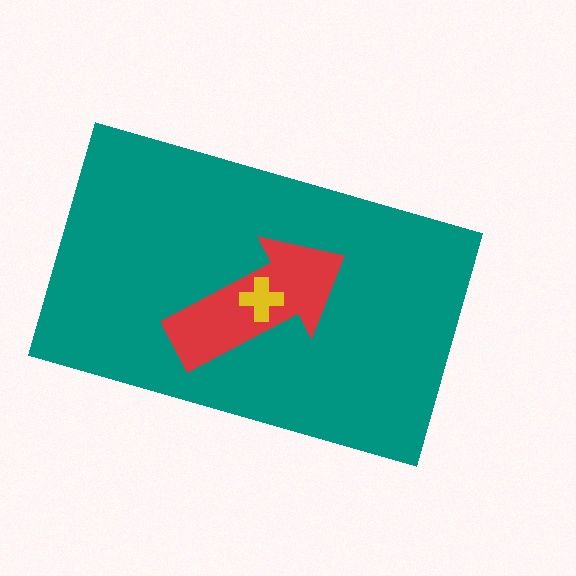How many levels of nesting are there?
3.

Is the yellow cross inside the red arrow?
Yes.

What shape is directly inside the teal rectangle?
The red arrow.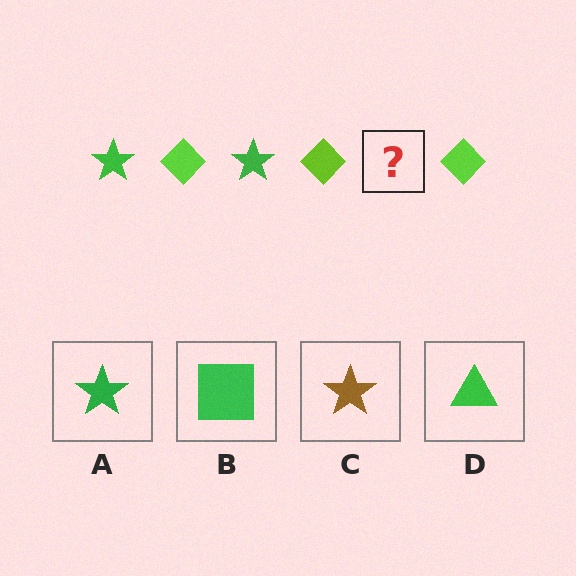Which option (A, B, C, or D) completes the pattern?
A.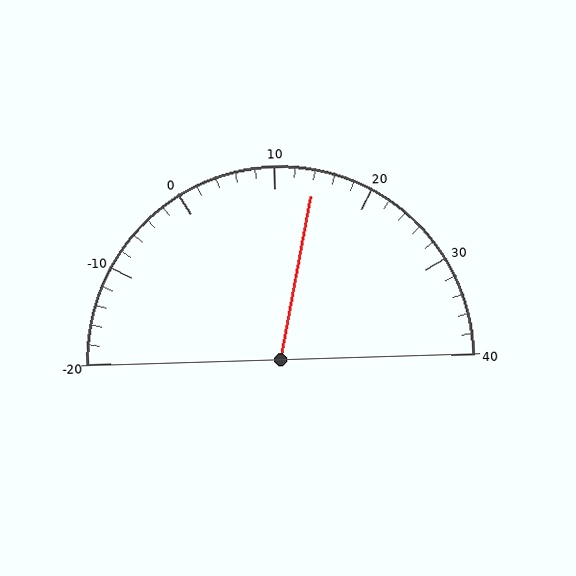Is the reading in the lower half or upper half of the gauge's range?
The reading is in the upper half of the range (-20 to 40).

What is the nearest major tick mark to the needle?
The nearest major tick mark is 10.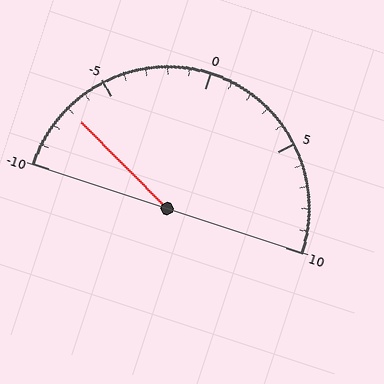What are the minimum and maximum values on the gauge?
The gauge ranges from -10 to 10.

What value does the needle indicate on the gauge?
The needle indicates approximately -7.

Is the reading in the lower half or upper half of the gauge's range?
The reading is in the lower half of the range (-10 to 10).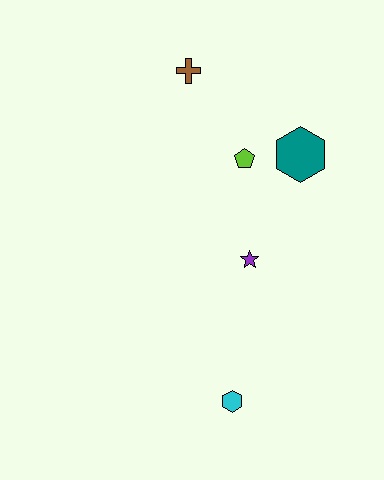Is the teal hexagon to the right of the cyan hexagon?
Yes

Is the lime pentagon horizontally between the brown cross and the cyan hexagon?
No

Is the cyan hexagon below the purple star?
Yes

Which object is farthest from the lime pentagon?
The cyan hexagon is farthest from the lime pentagon.